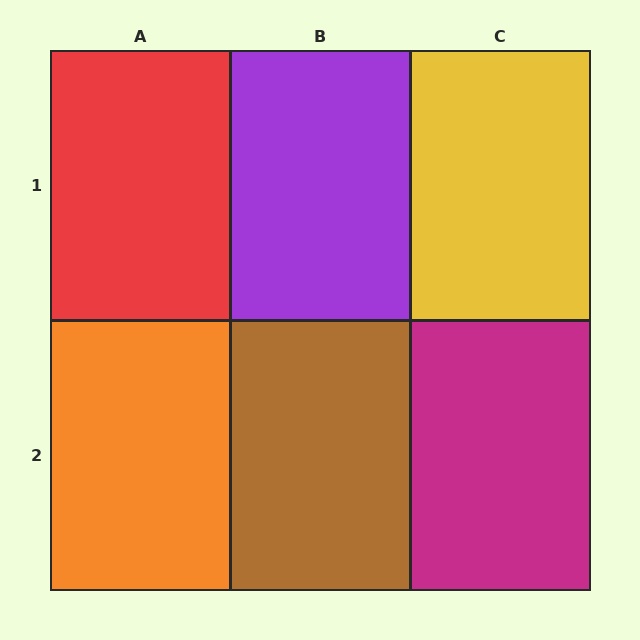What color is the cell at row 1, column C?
Yellow.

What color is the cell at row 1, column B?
Purple.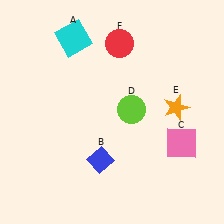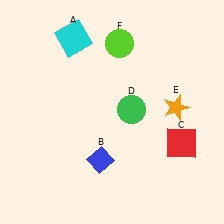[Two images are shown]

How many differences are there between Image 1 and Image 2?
There are 3 differences between the two images.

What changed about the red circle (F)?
In Image 1, F is red. In Image 2, it changed to lime.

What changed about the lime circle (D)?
In Image 1, D is lime. In Image 2, it changed to green.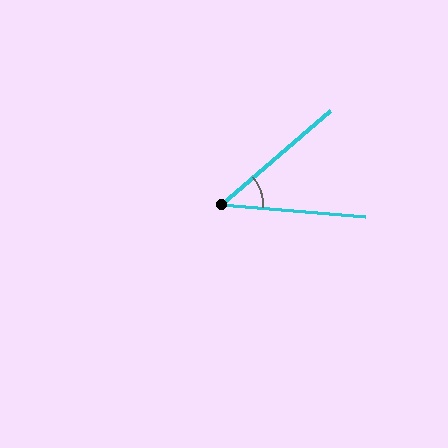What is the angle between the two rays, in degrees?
Approximately 45 degrees.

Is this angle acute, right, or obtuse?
It is acute.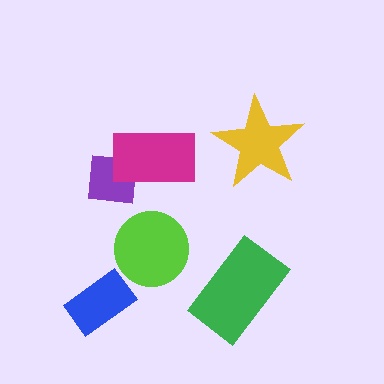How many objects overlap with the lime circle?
0 objects overlap with the lime circle.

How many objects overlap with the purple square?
1 object overlaps with the purple square.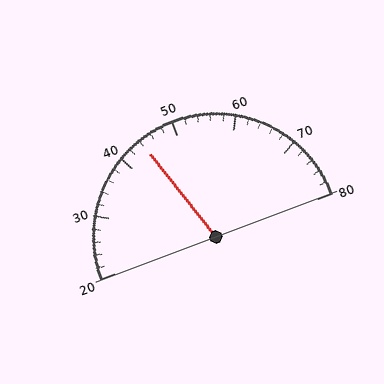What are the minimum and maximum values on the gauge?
The gauge ranges from 20 to 80.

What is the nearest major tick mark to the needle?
The nearest major tick mark is 40.